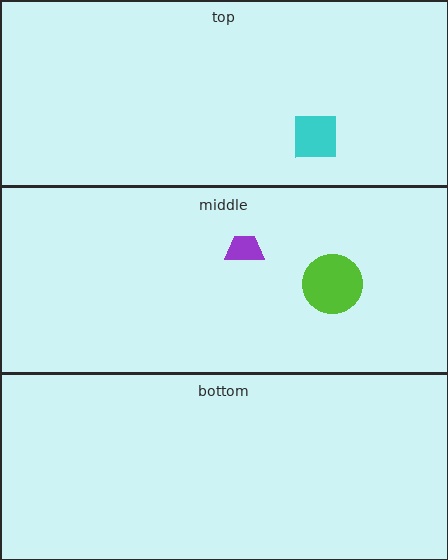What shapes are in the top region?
The cyan square.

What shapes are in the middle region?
The purple trapezoid, the lime circle.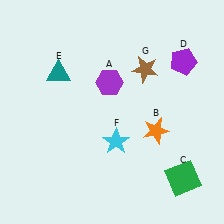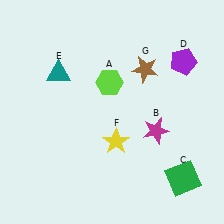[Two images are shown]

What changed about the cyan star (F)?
In Image 1, F is cyan. In Image 2, it changed to yellow.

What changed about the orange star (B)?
In Image 1, B is orange. In Image 2, it changed to magenta.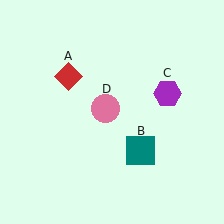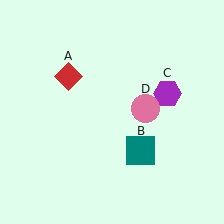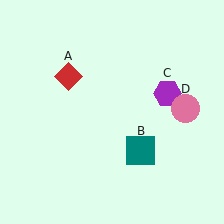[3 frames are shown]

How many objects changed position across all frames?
1 object changed position: pink circle (object D).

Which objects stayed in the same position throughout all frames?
Red diamond (object A) and teal square (object B) and purple hexagon (object C) remained stationary.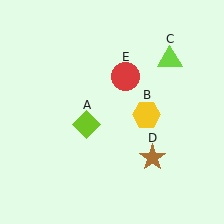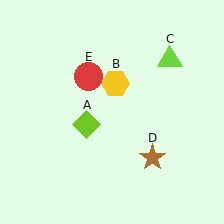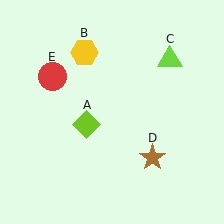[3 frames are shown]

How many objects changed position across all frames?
2 objects changed position: yellow hexagon (object B), red circle (object E).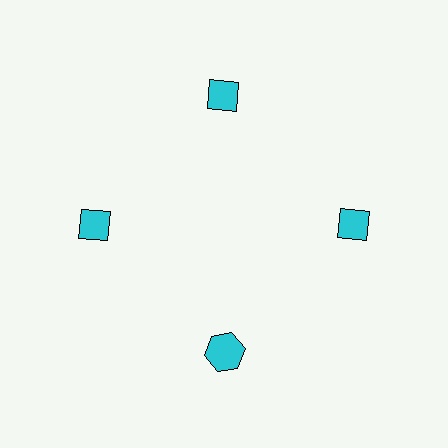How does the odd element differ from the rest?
It has a different shape: hexagon instead of diamond.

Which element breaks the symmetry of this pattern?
The cyan hexagon at roughly the 6 o'clock position breaks the symmetry. All other shapes are cyan diamonds.